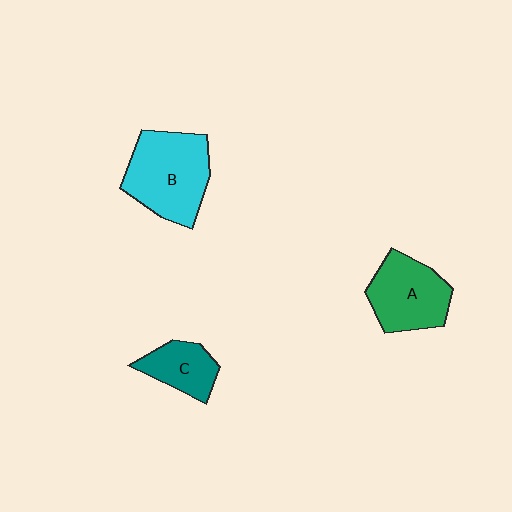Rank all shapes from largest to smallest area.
From largest to smallest: B (cyan), A (green), C (teal).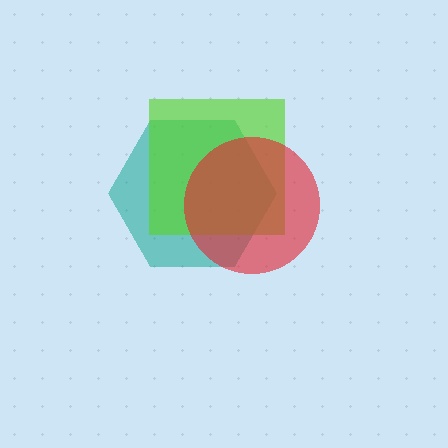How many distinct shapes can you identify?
There are 3 distinct shapes: a teal hexagon, a lime square, a red circle.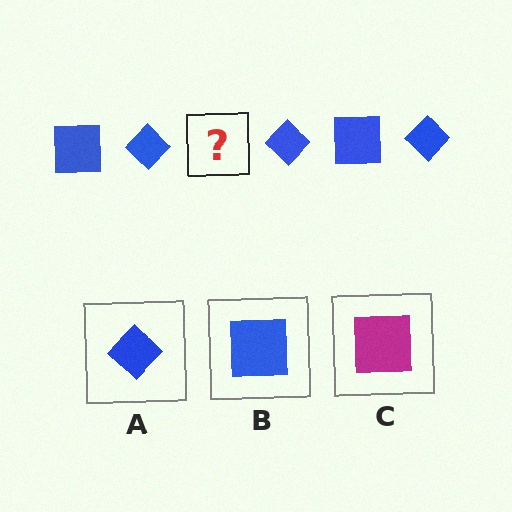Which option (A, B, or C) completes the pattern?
B.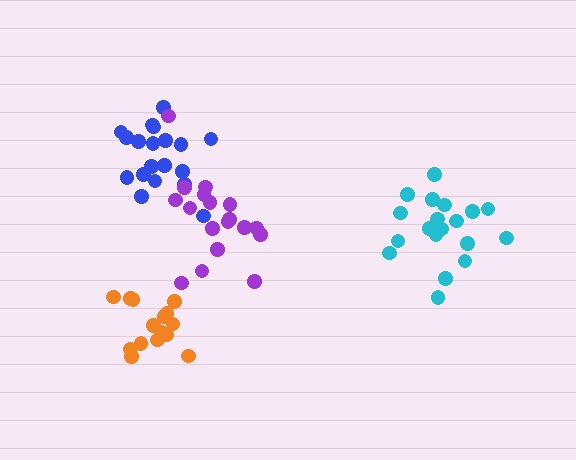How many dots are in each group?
Group 1: 20 dots, Group 2: 19 dots, Group 3: 15 dots, Group 4: 18 dots (72 total).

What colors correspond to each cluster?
The clusters are colored: blue, cyan, orange, purple.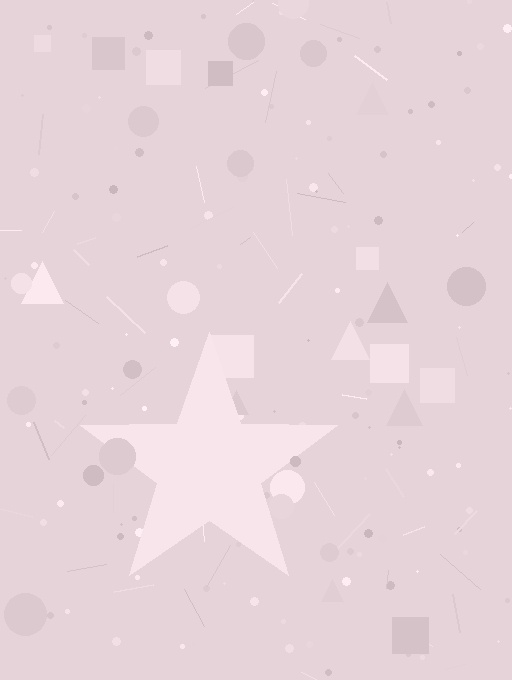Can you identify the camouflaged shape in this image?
The camouflaged shape is a star.